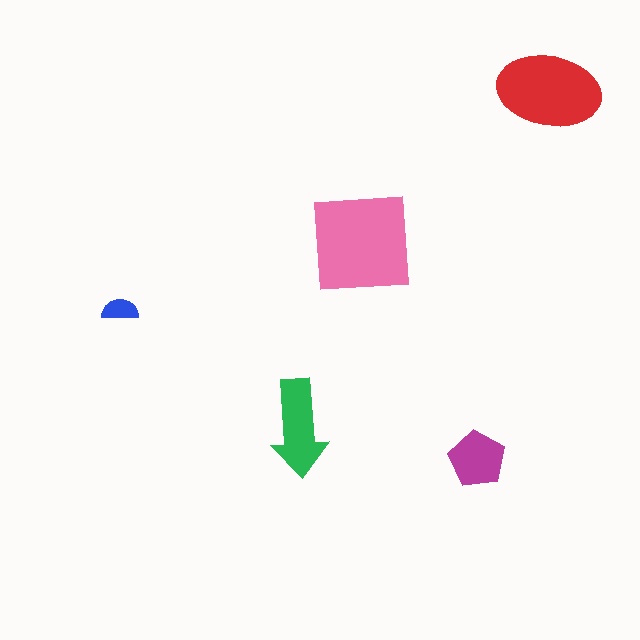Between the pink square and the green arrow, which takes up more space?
The pink square.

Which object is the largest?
The pink square.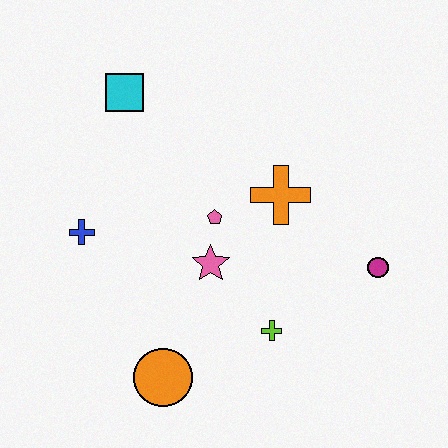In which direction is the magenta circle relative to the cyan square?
The magenta circle is to the right of the cyan square.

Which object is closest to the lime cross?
The pink star is closest to the lime cross.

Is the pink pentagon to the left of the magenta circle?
Yes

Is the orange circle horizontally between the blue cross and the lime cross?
Yes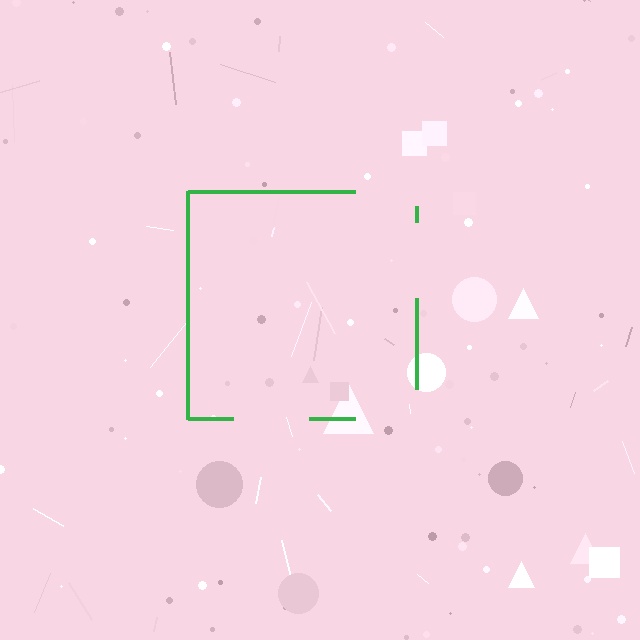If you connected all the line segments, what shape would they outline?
They would outline a square.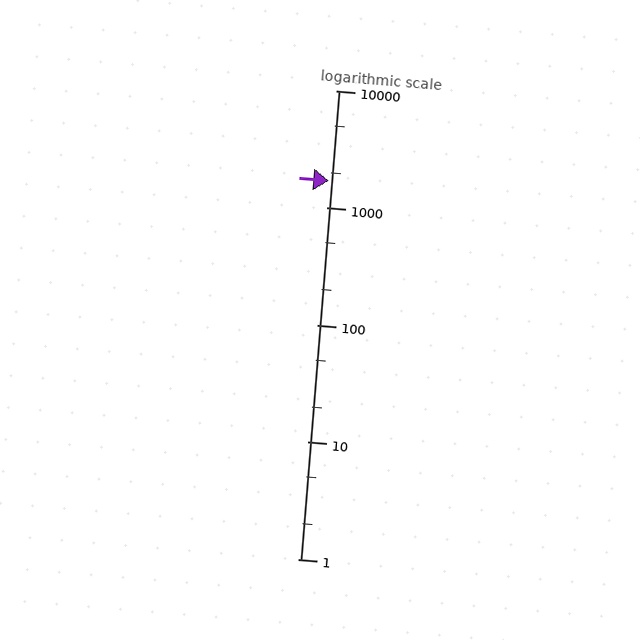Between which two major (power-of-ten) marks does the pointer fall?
The pointer is between 1000 and 10000.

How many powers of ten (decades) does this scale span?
The scale spans 4 decades, from 1 to 10000.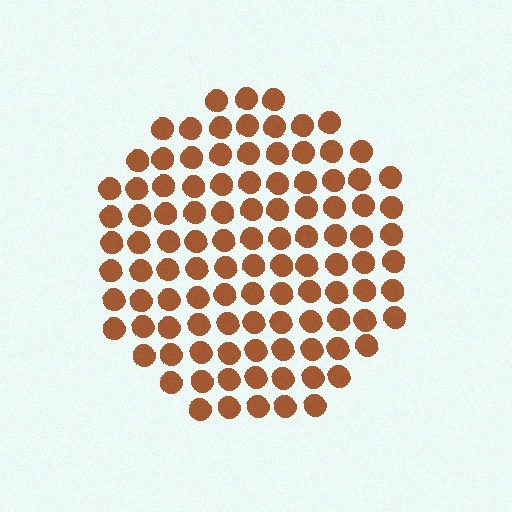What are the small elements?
The small elements are circles.